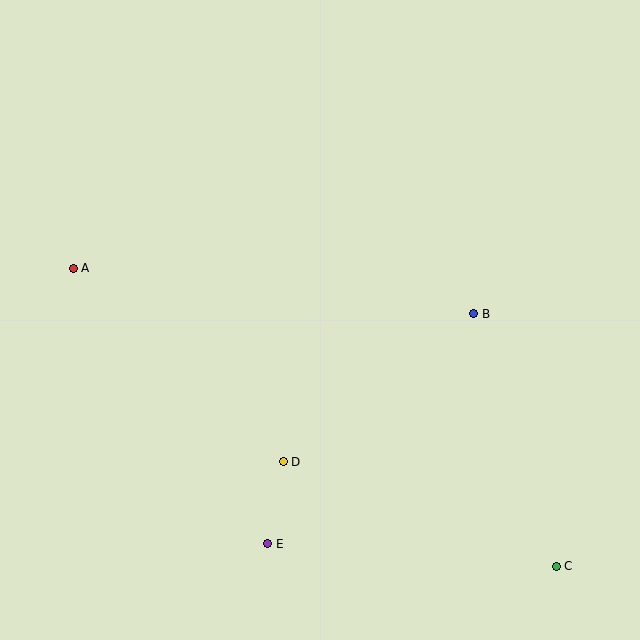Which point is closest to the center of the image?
Point D at (283, 462) is closest to the center.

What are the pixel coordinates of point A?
Point A is at (73, 268).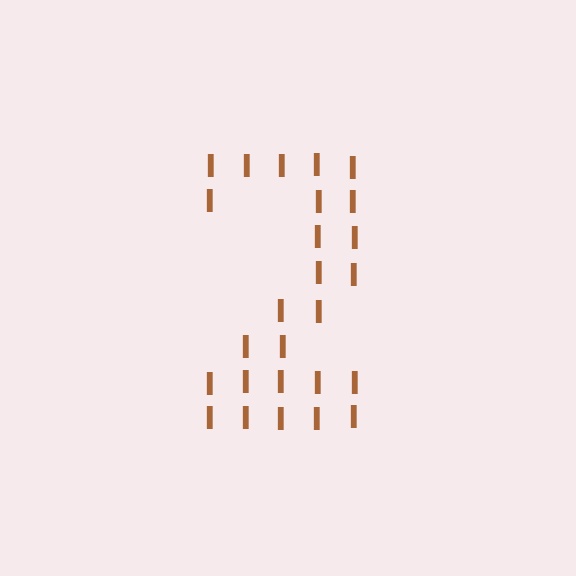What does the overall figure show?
The overall figure shows the digit 2.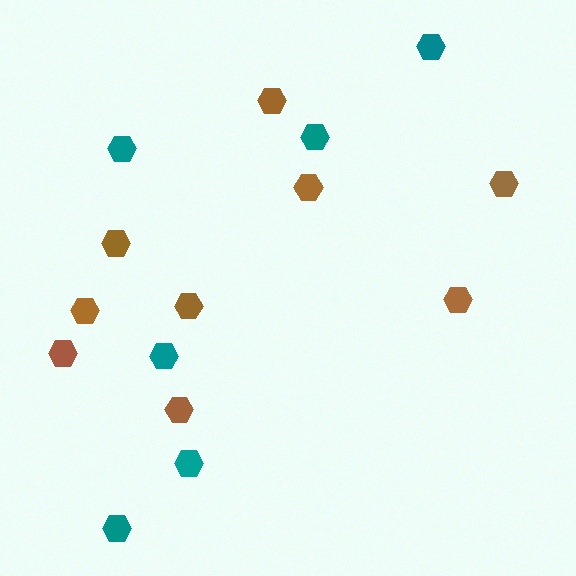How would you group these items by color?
There are 2 groups: one group of brown hexagons (9) and one group of teal hexagons (6).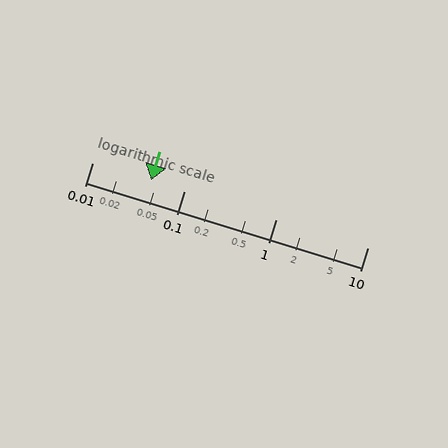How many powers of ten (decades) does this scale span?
The scale spans 3 decades, from 0.01 to 10.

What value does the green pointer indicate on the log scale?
The pointer indicates approximately 0.044.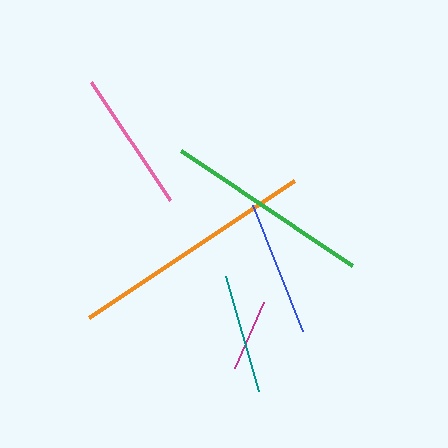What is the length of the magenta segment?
The magenta segment is approximately 71 pixels long.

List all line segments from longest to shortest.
From longest to shortest: orange, green, pink, blue, teal, magenta.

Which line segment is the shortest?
The magenta line is the shortest at approximately 71 pixels.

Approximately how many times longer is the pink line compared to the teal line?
The pink line is approximately 1.2 times the length of the teal line.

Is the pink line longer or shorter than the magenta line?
The pink line is longer than the magenta line.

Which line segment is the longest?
The orange line is the longest at approximately 247 pixels.